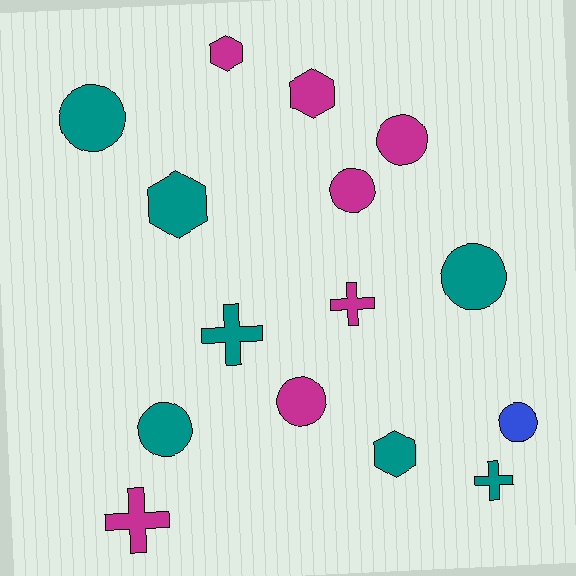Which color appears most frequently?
Magenta, with 7 objects.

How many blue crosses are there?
There are no blue crosses.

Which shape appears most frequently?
Circle, with 7 objects.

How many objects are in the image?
There are 15 objects.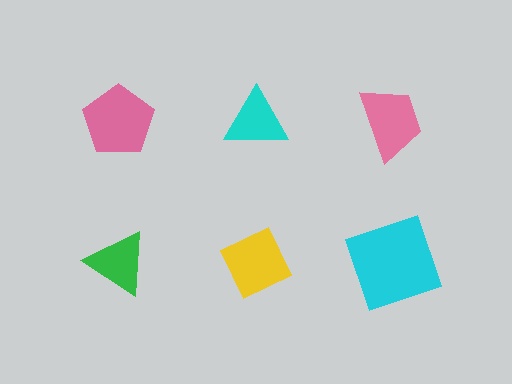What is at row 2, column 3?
A cyan square.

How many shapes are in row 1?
3 shapes.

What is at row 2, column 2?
A yellow diamond.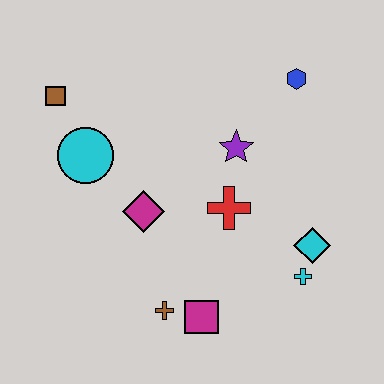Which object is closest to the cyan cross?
The cyan diamond is closest to the cyan cross.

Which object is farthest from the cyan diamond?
The brown square is farthest from the cyan diamond.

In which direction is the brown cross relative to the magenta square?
The brown cross is to the left of the magenta square.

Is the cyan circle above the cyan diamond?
Yes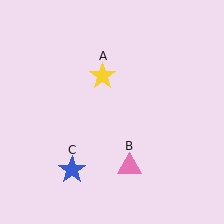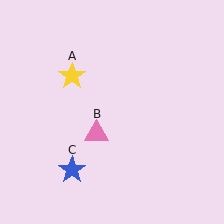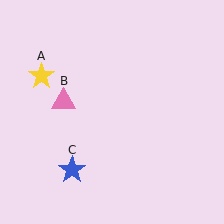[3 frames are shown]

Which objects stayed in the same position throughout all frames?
Blue star (object C) remained stationary.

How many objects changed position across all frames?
2 objects changed position: yellow star (object A), pink triangle (object B).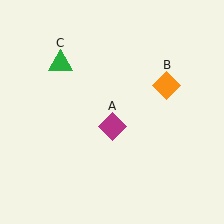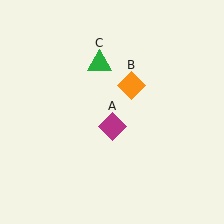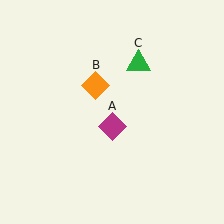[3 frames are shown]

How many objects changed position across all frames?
2 objects changed position: orange diamond (object B), green triangle (object C).